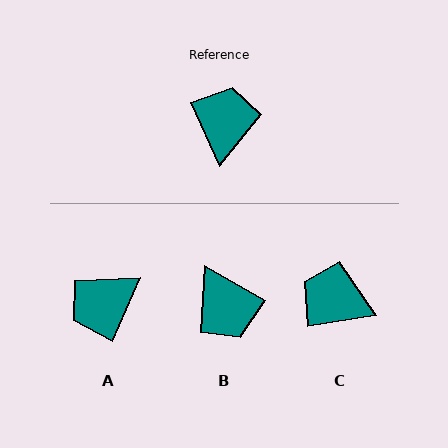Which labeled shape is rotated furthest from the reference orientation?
B, about 144 degrees away.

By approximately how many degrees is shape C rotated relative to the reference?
Approximately 74 degrees counter-clockwise.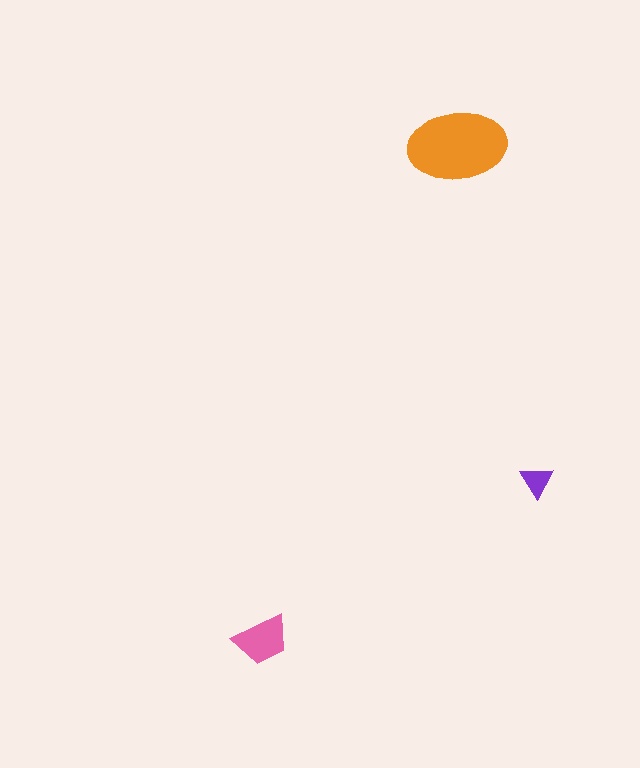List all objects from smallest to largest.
The purple triangle, the pink trapezoid, the orange ellipse.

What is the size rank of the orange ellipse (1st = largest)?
1st.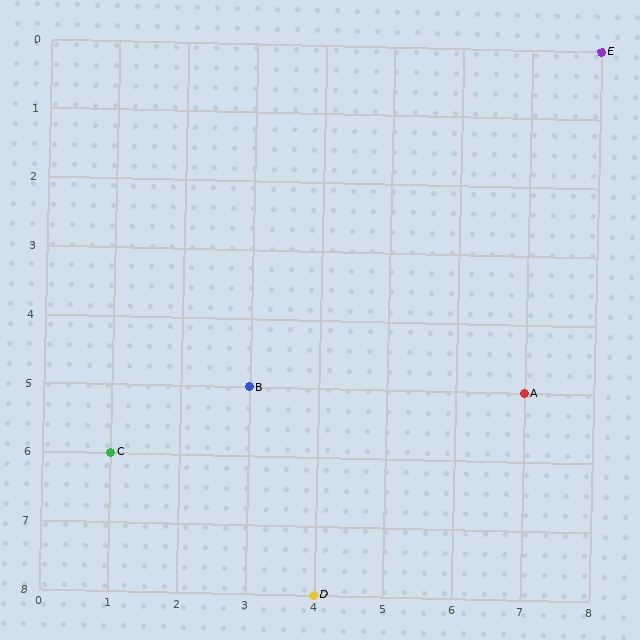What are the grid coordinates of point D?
Point D is at grid coordinates (4, 8).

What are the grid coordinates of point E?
Point E is at grid coordinates (8, 0).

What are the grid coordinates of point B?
Point B is at grid coordinates (3, 5).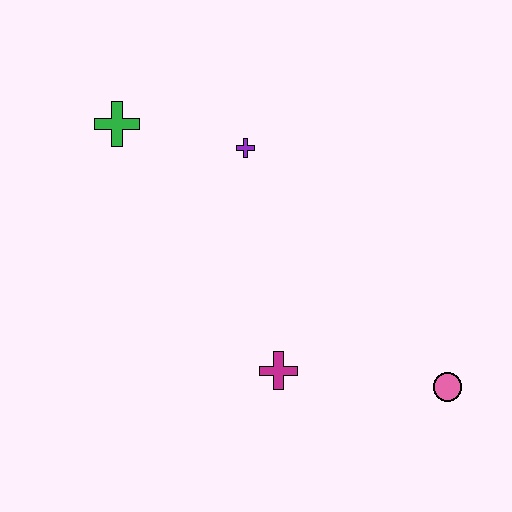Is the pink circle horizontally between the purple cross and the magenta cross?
No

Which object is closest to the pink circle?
The magenta cross is closest to the pink circle.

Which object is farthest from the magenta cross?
The green cross is farthest from the magenta cross.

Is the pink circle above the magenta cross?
No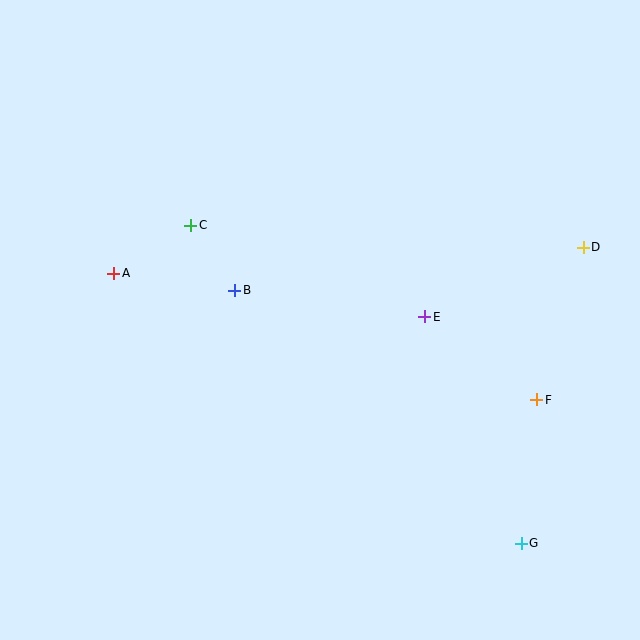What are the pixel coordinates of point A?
Point A is at (114, 273).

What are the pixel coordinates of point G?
Point G is at (521, 543).